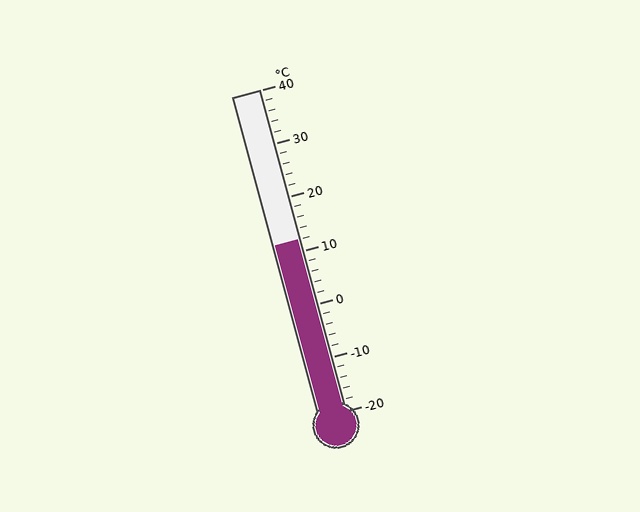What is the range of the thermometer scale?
The thermometer scale ranges from -20°C to 40°C.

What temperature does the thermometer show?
The thermometer shows approximately 12°C.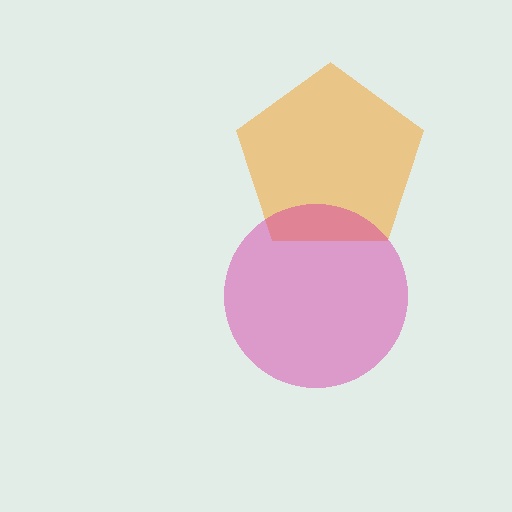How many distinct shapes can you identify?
There are 2 distinct shapes: an orange pentagon, a magenta circle.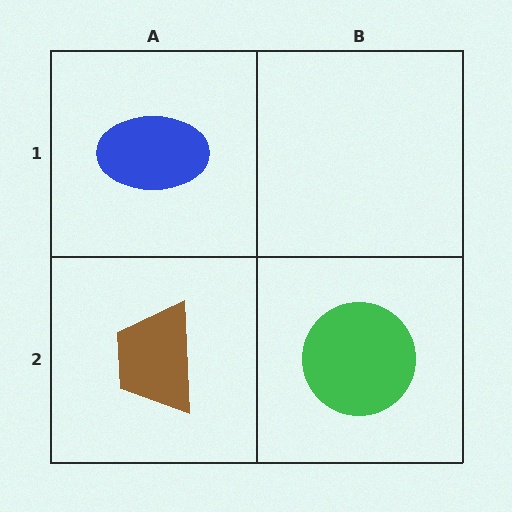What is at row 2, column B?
A green circle.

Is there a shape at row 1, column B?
No, that cell is empty.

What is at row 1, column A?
A blue ellipse.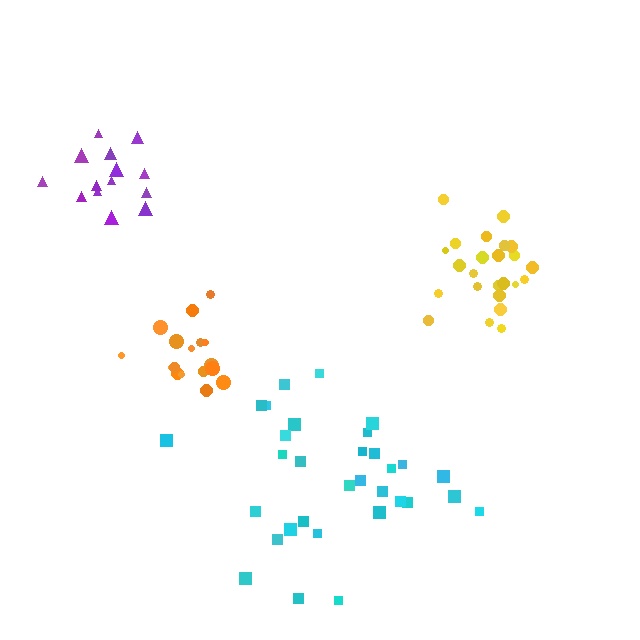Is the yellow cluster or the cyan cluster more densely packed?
Yellow.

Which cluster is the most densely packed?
Orange.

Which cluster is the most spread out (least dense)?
Purple.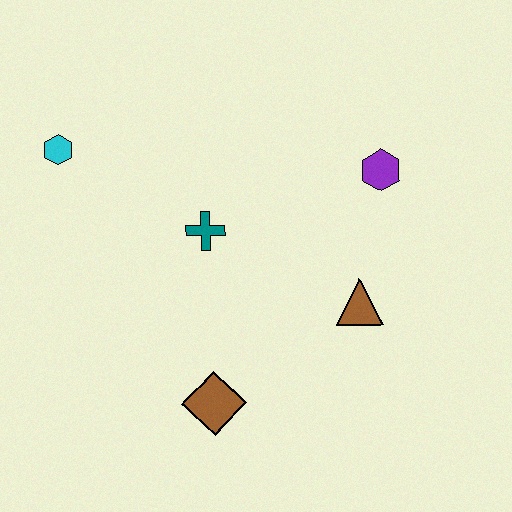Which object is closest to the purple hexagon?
The brown triangle is closest to the purple hexagon.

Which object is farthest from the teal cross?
The purple hexagon is farthest from the teal cross.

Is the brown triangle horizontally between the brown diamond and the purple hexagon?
Yes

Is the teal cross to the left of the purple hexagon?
Yes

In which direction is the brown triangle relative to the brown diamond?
The brown triangle is to the right of the brown diamond.